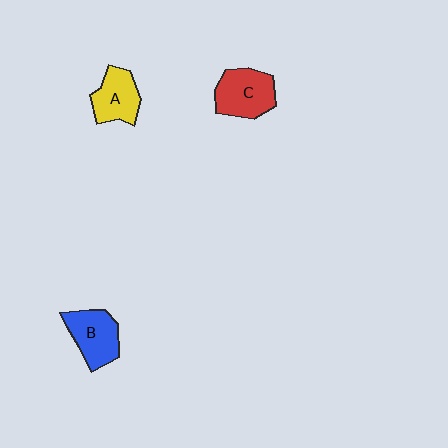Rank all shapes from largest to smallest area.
From largest to smallest: C (red), B (blue), A (yellow).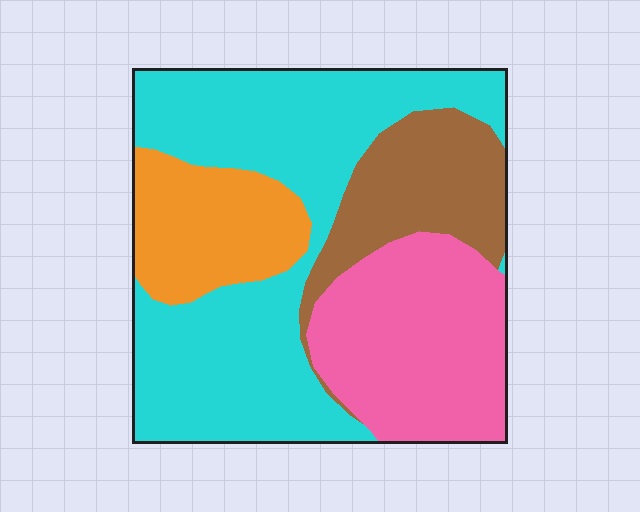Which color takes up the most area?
Cyan, at roughly 45%.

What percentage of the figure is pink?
Pink takes up about one quarter (1/4) of the figure.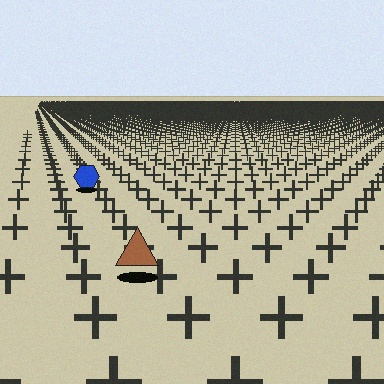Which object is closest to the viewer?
The brown triangle is closest. The texture marks near it are larger and more spread out.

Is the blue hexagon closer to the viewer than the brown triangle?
No. The brown triangle is closer — you can tell from the texture gradient: the ground texture is coarser near it.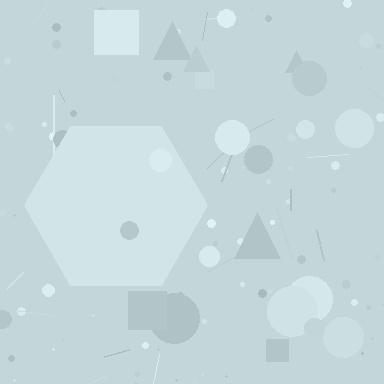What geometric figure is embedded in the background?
A hexagon is embedded in the background.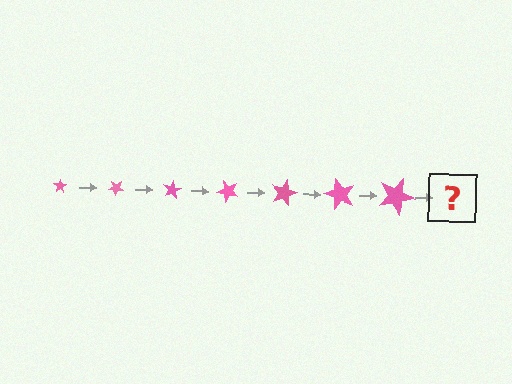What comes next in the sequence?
The next element should be a star, larger than the previous one and rotated 280 degrees from the start.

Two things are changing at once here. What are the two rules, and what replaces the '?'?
The two rules are that the star grows larger each step and it rotates 40 degrees each step. The '?' should be a star, larger than the previous one and rotated 280 degrees from the start.